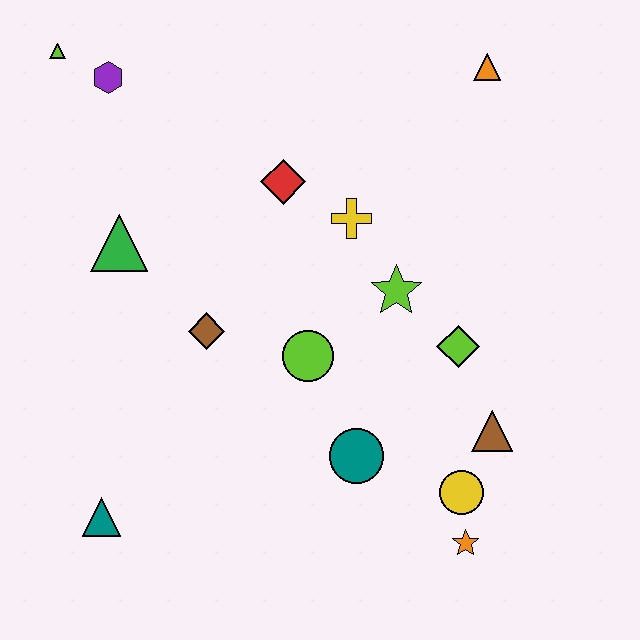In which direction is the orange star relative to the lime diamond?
The orange star is below the lime diamond.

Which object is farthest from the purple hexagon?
The orange star is farthest from the purple hexagon.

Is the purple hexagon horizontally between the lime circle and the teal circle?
No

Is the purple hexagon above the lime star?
Yes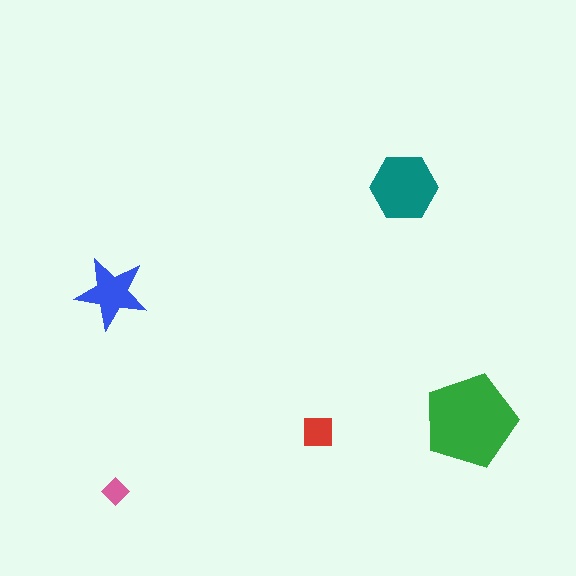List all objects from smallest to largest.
The pink diamond, the red square, the blue star, the teal hexagon, the green pentagon.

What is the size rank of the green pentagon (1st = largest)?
1st.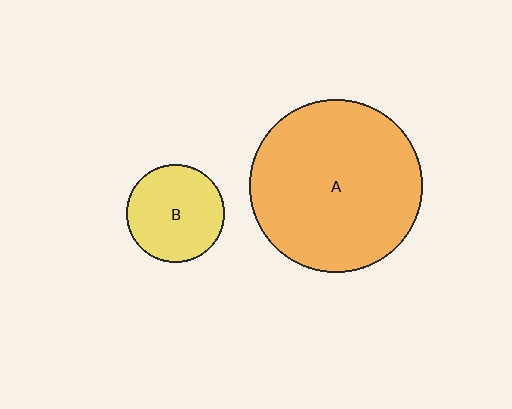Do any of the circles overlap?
No, none of the circles overlap.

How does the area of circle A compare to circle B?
Approximately 3.1 times.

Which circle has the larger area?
Circle A (orange).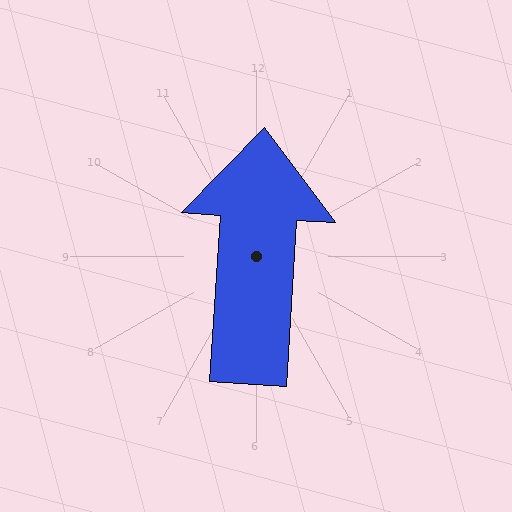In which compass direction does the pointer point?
North.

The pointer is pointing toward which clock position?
Roughly 12 o'clock.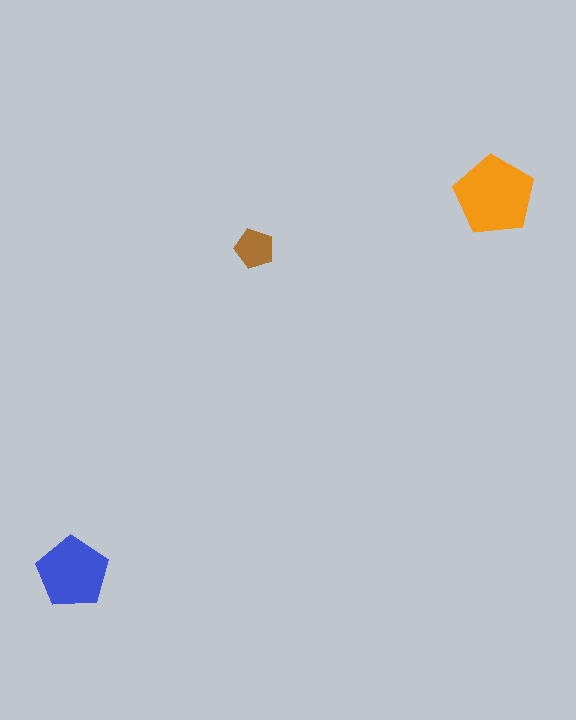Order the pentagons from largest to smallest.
the orange one, the blue one, the brown one.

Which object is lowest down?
The blue pentagon is bottommost.